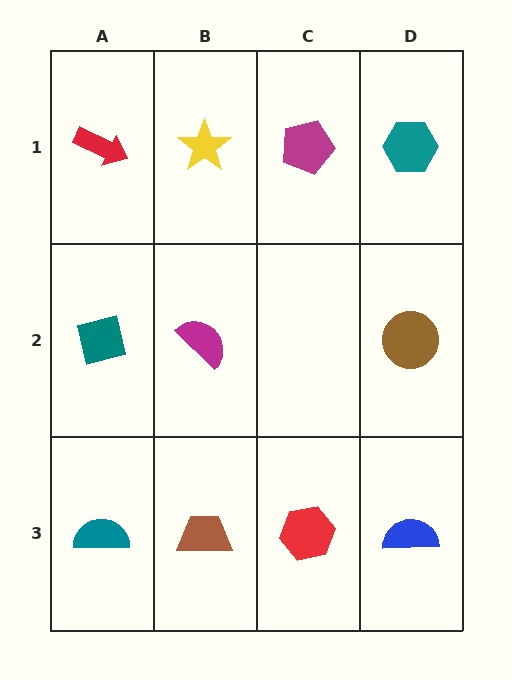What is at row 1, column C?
A magenta pentagon.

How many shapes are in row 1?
4 shapes.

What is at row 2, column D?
A brown circle.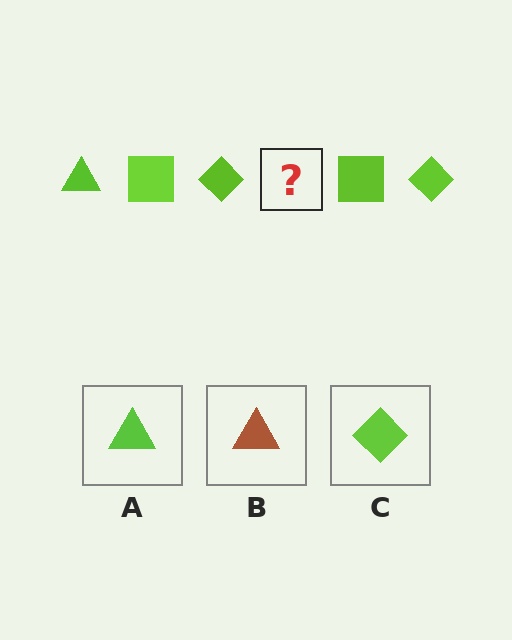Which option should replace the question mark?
Option A.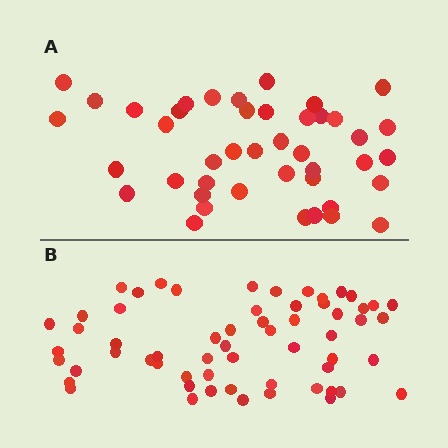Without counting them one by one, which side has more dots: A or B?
Region B (the bottom region) has more dots.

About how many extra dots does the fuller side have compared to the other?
Region B has approximately 15 more dots than region A.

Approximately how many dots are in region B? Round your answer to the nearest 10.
About 60 dots.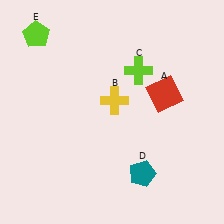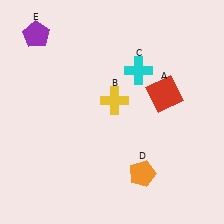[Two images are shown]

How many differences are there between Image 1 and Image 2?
There are 3 differences between the two images.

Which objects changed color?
C changed from lime to cyan. D changed from teal to orange. E changed from lime to purple.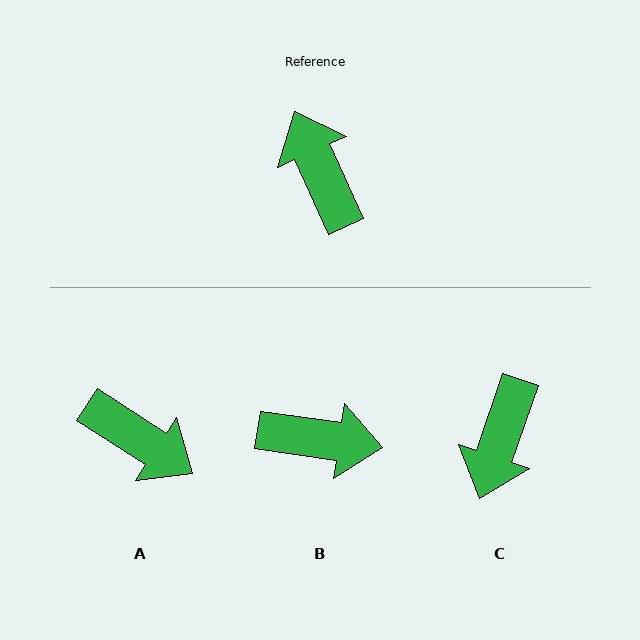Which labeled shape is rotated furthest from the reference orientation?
A, about 147 degrees away.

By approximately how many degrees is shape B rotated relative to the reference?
Approximately 122 degrees clockwise.